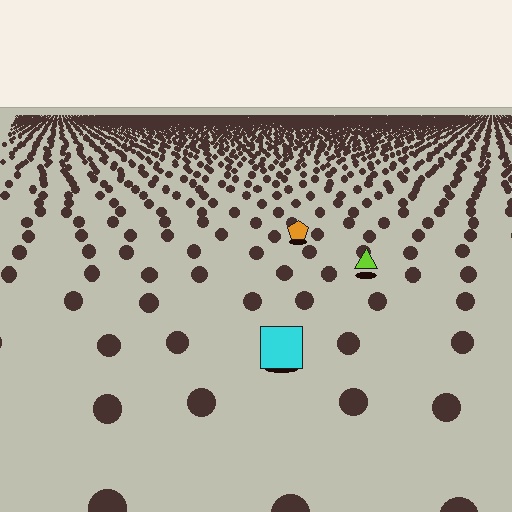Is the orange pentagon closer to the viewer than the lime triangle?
No. The lime triangle is closer — you can tell from the texture gradient: the ground texture is coarser near it.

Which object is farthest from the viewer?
The orange pentagon is farthest from the viewer. It appears smaller and the ground texture around it is denser.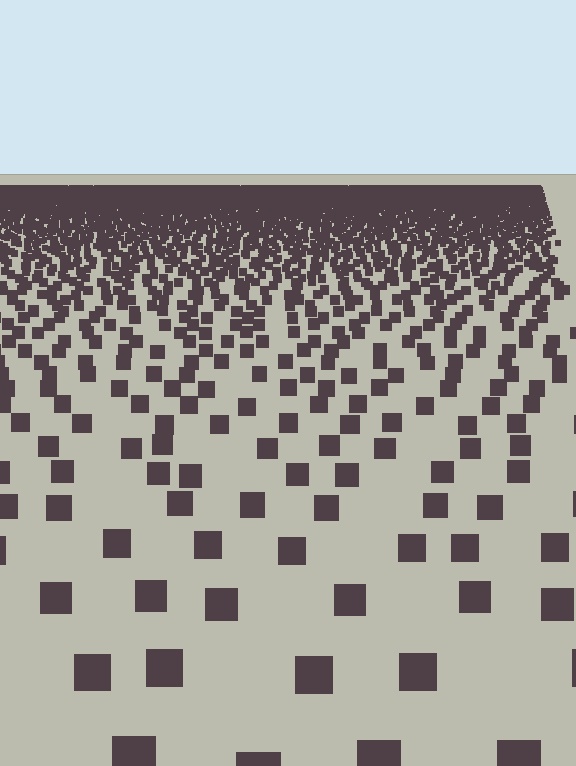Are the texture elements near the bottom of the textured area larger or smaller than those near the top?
Larger. Near the bottom, elements are closer to the viewer and appear at a bigger on-screen size.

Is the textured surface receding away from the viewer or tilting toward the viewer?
The surface is receding away from the viewer. Texture elements get smaller and denser toward the top.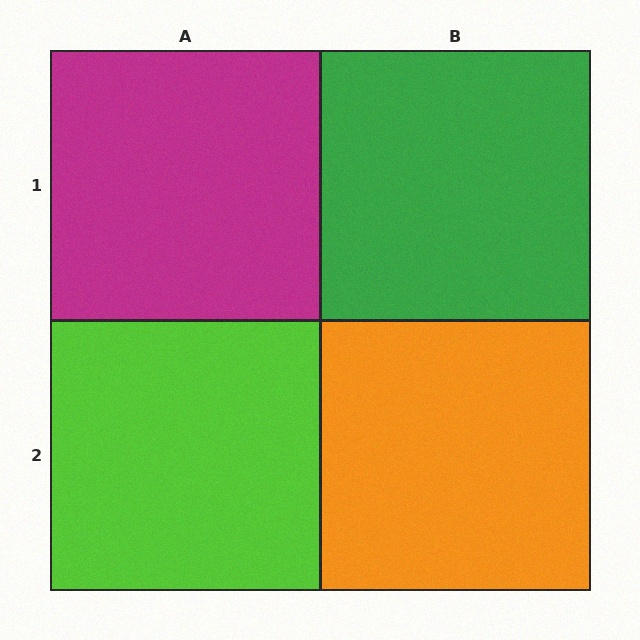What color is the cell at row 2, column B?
Orange.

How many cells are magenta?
1 cell is magenta.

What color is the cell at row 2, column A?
Lime.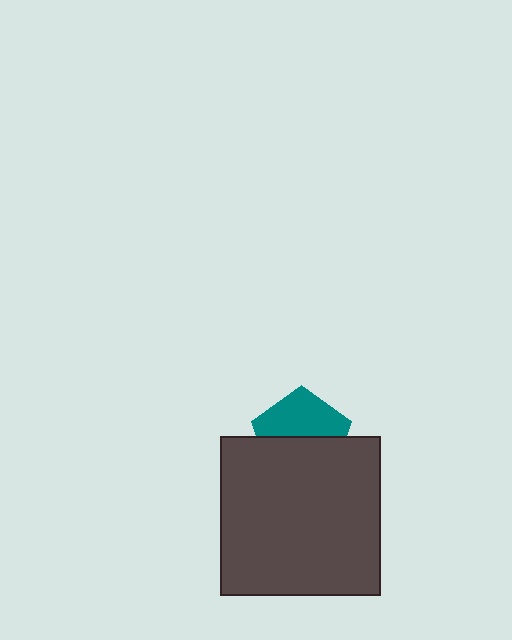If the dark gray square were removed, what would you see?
You would see the complete teal pentagon.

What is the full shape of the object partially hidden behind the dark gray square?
The partially hidden object is a teal pentagon.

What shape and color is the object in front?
The object in front is a dark gray square.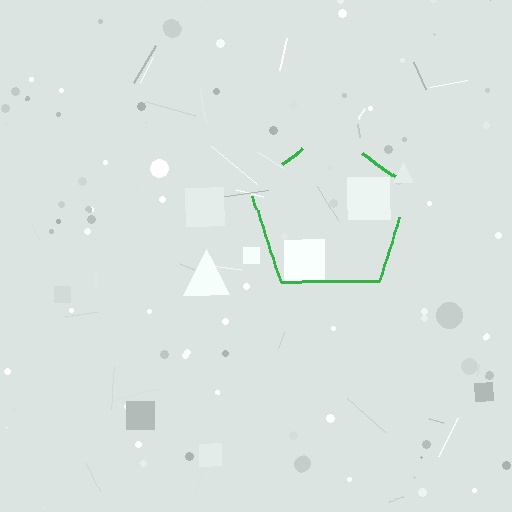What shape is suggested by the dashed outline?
The dashed outline suggests a pentagon.